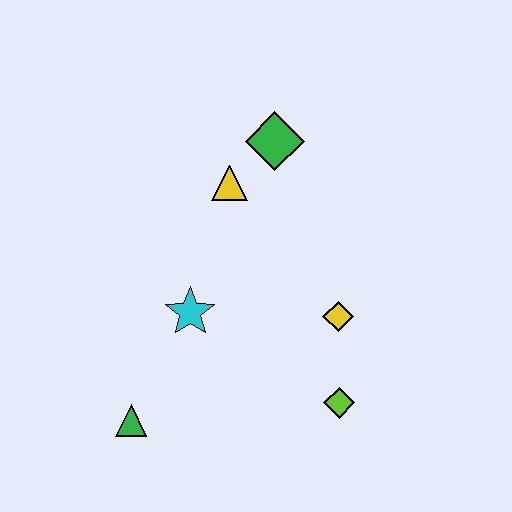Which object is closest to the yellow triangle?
The green diamond is closest to the yellow triangle.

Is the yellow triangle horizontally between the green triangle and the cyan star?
No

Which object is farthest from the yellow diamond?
The green triangle is farthest from the yellow diamond.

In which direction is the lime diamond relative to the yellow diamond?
The lime diamond is below the yellow diamond.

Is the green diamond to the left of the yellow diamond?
Yes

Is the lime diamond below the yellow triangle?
Yes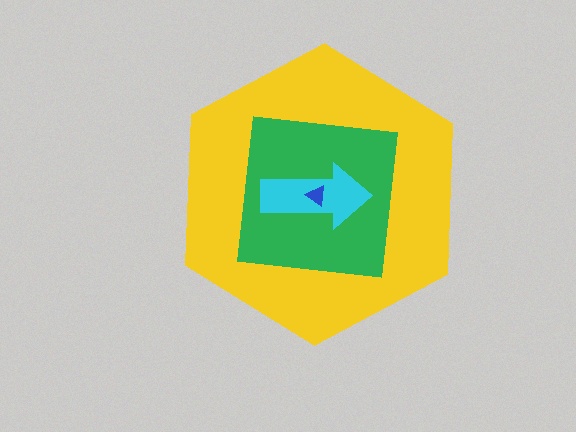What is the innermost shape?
The blue triangle.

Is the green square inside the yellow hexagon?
Yes.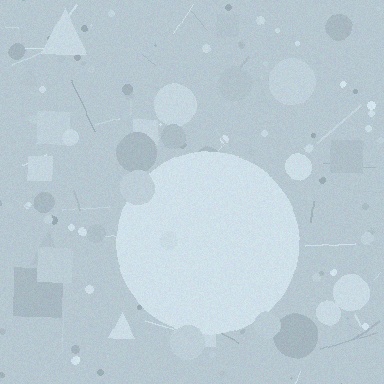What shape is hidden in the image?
A circle is hidden in the image.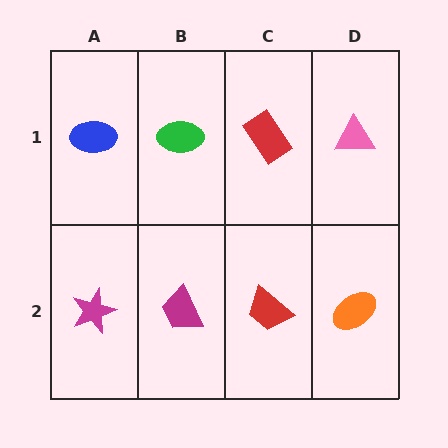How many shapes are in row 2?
4 shapes.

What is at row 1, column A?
A blue ellipse.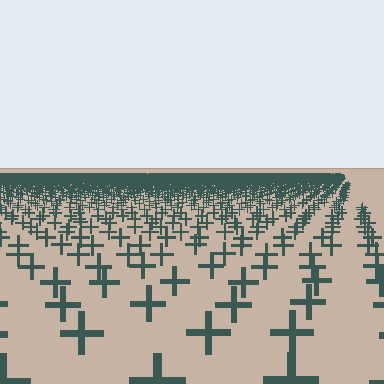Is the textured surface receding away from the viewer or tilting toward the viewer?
The surface is receding away from the viewer. Texture elements get smaller and denser toward the top.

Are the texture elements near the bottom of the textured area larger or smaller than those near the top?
Larger. Near the bottom, elements are closer to the viewer and appear at a bigger on-screen size.